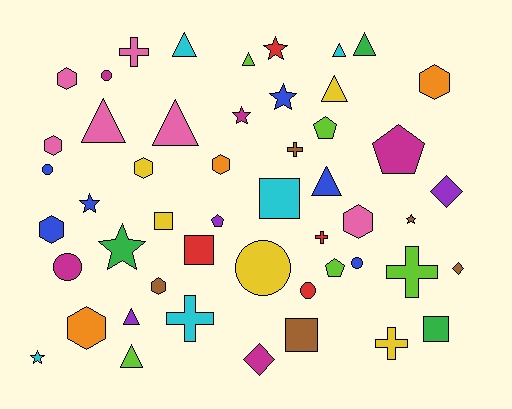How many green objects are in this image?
There are 3 green objects.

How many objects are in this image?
There are 50 objects.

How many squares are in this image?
There are 5 squares.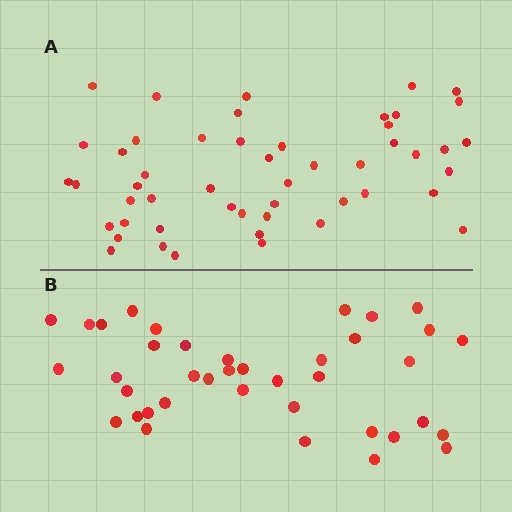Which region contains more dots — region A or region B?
Region A (the top region) has more dots.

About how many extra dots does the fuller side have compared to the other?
Region A has roughly 12 or so more dots than region B.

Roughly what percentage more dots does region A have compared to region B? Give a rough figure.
About 30% more.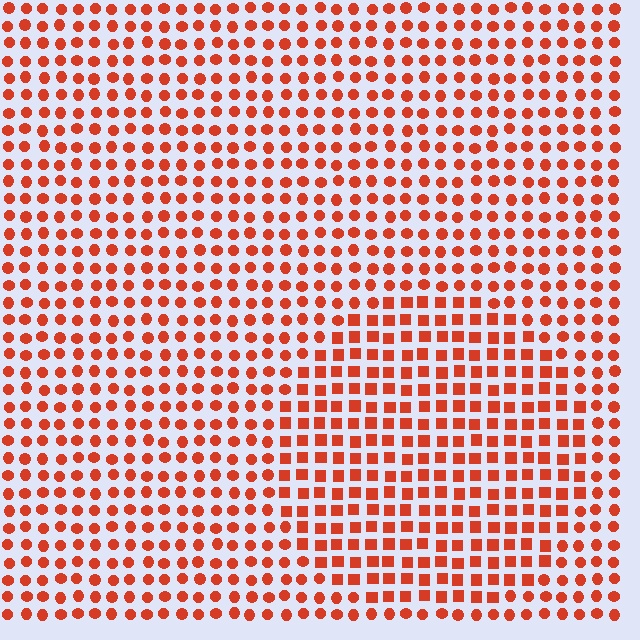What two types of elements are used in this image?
The image uses squares inside the circle region and circles outside it.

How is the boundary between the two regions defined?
The boundary is defined by a change in element shape: squares inside vs. circles outside. All elements share the same color and spacing.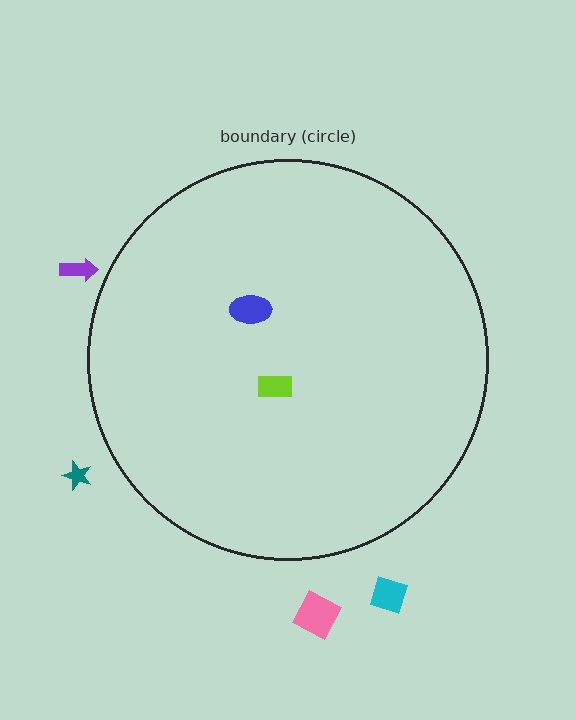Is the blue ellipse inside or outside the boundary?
Inside.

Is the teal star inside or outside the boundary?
Outside.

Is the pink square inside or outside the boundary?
Outside.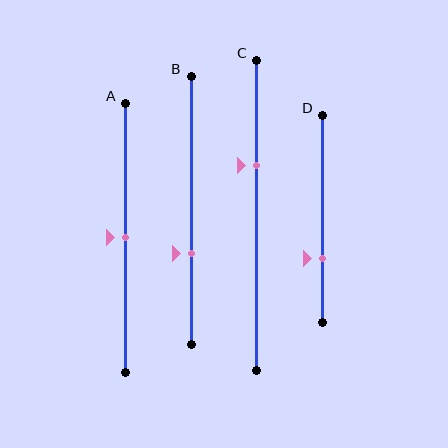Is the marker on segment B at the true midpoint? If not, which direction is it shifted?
No, the marker on segment B is shifted downward by about 16% of the segment length.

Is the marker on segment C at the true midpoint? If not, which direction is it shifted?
No, the marker on segment C is shifted upward by about 16% of the segment length.